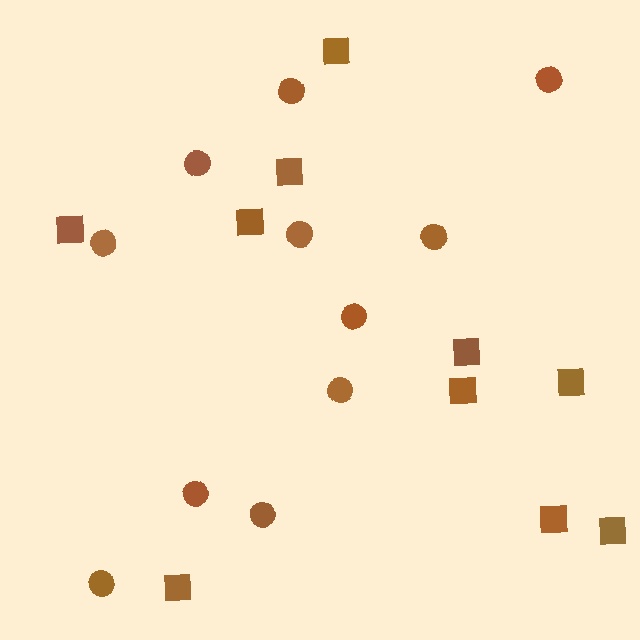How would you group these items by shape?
There are 2 groups: one group of squares (10) and one group of circles (11).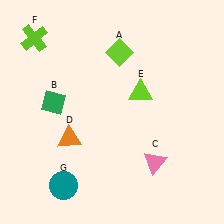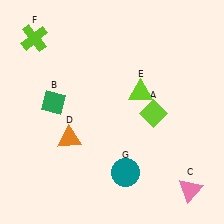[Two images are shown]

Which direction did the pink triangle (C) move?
The pink triangle (C) moved right.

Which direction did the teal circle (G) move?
The teal circle (G) moved right.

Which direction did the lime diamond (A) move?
The lime diamond (A) moved down.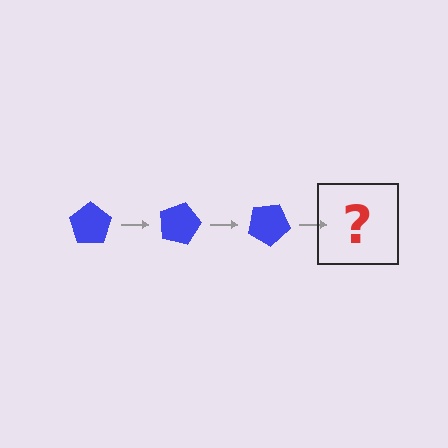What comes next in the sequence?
The next element should be a blue pentagon rotated 45 degrees.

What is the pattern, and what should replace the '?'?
The pattern is that the pentagon rotates 15 degrees each step. The '?' should be a blue pentagon rotated 45 degrees.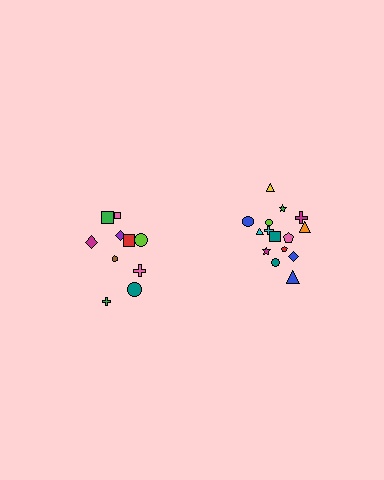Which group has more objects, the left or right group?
The right group.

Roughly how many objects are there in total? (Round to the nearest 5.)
Roughly 25 objects in total.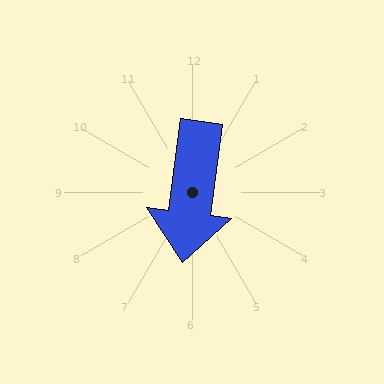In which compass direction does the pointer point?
South.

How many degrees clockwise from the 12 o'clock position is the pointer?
Approximately 188 degrees.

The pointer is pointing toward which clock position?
Roughly 6 o'clock.